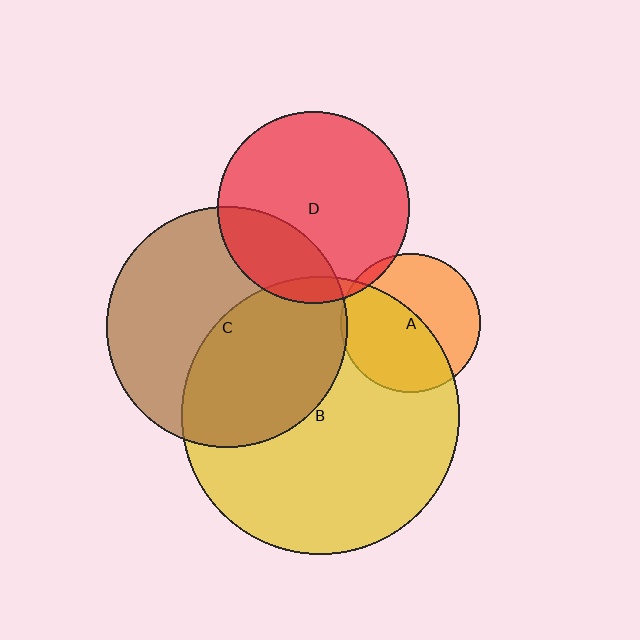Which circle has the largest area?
Circle B (yellow).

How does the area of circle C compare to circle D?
Approximately 1.6 times.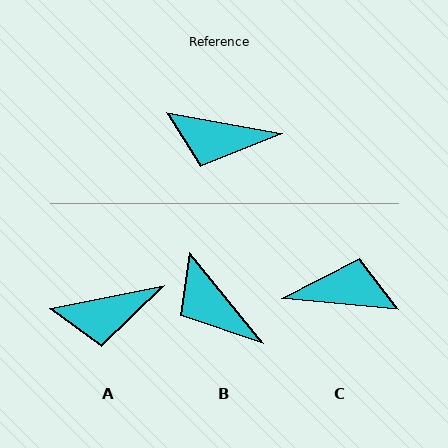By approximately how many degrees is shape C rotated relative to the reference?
Approximately 175 degrees clockwise.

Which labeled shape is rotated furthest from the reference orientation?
C, about 175 degrees away.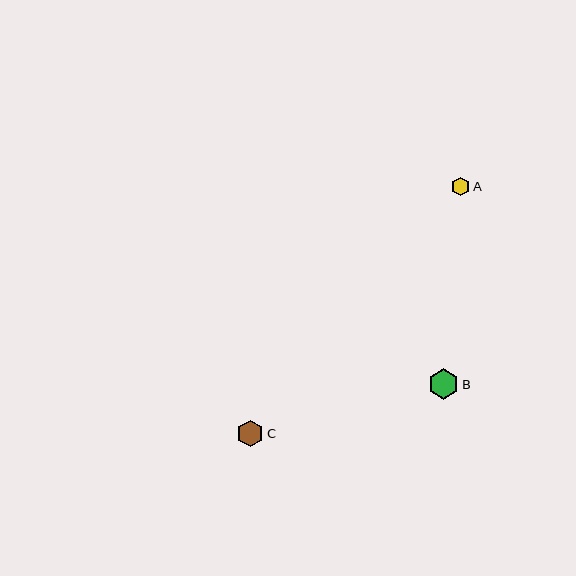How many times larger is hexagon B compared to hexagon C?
Hexagon B is approximately 1.2 times the size of hexagon C.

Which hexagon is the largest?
Hexagon B is the largest with a size of approximately 31 pixels.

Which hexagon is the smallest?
Hexagon A is the smallest with a size of approximately 19 pixels.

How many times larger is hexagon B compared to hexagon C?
Hexagon B is approximately 1.2 times the size of hexagon C.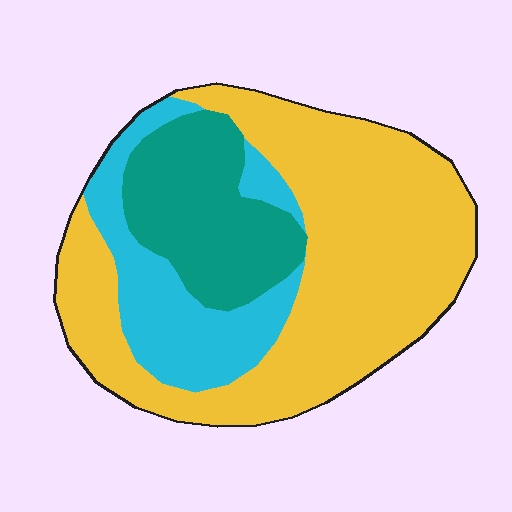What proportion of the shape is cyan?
Cyan takes up about one fifth (1/5) of the shape.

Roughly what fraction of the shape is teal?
Teal covers around 20% of the shape.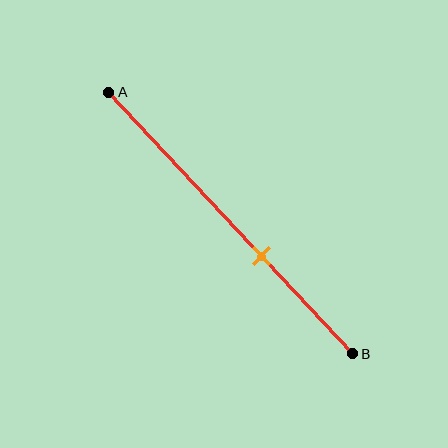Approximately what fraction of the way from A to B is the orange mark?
The orange mark is approximately 65% of the way from A to B.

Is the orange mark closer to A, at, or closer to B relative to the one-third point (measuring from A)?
The orange mark is closer to point B than the one-third point of segment AB.